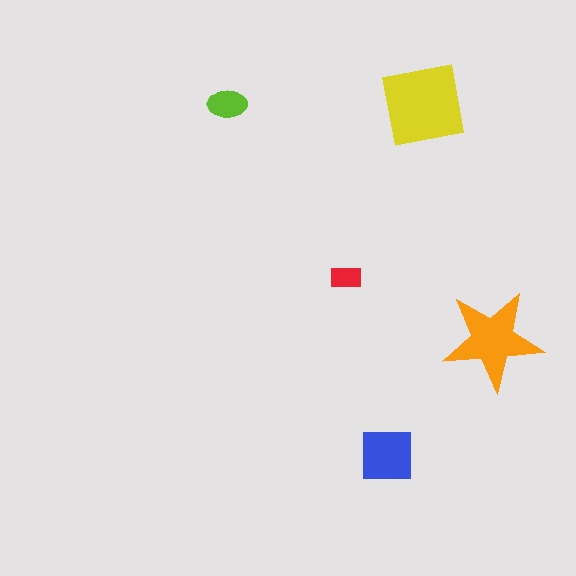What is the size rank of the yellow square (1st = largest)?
1st.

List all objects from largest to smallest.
The yellow square, the orange star, the blue square, the lime ellipse, the red rectangle.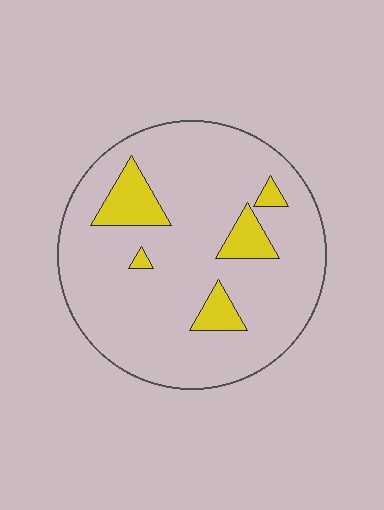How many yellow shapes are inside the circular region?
5.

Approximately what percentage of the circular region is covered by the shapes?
Approximately 15%.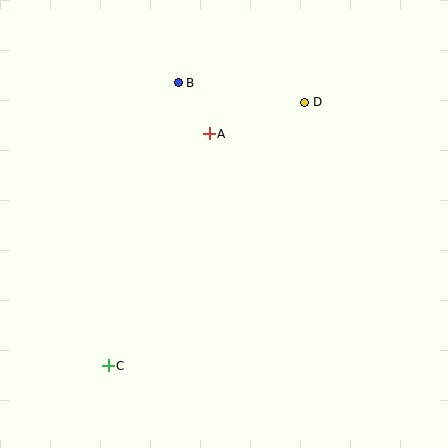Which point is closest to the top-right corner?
Point D is closest to the top-right corner.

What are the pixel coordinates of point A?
Point A is at (209, 134).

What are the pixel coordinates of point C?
Point C is at (108, 366).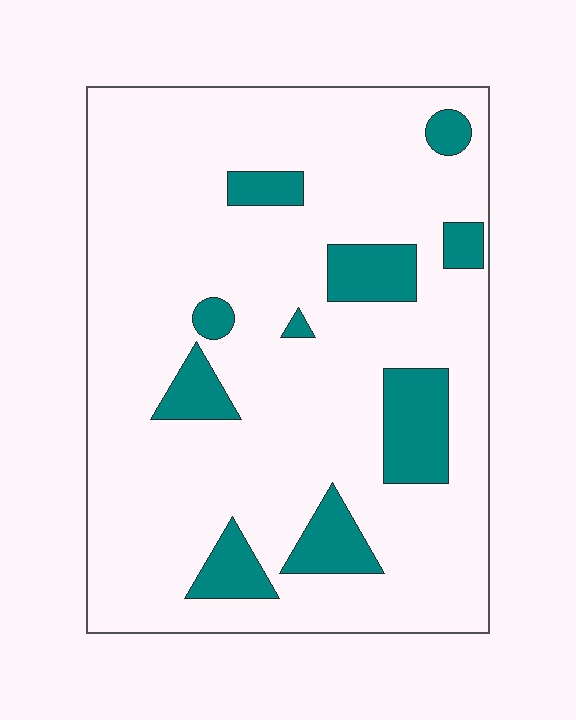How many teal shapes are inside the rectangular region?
10.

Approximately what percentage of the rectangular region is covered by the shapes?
Approximately 15%.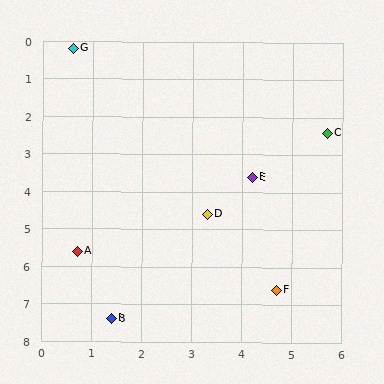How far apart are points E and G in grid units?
Points E and G are about 5.0 grid units apart.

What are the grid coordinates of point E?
Point E is at approximately (4.2, 3.6).